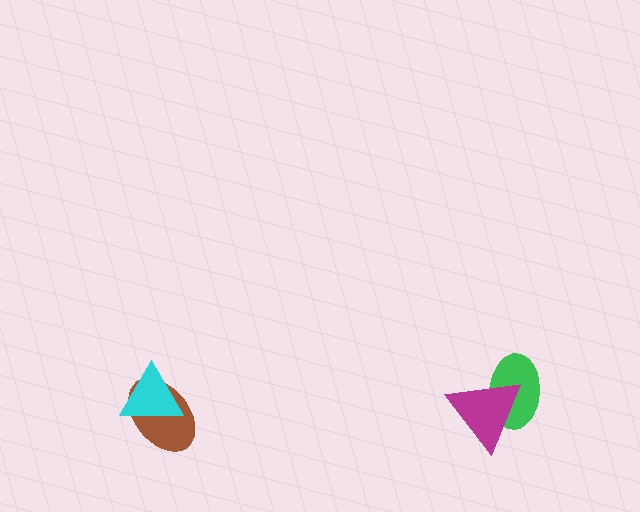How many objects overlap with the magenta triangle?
1 object overlaps with the magenta triangle.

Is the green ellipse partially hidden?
Yes, it is partially covered by another shape.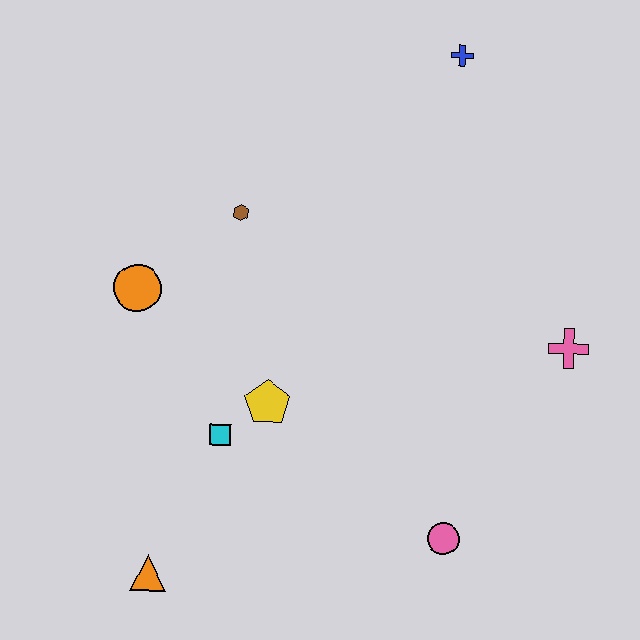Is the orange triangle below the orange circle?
Yes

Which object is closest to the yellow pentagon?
The cyan square is closest to the yellow pentagon.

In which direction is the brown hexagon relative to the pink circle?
The brown hexagon is above the pink circle.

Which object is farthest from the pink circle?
The blue cross is farthest from the pink circle.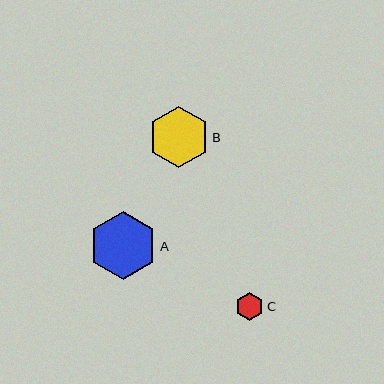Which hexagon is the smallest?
Hexagon C is the smallest with a size of approximately 28 pixels.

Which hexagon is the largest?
Hexagon A is the largest with a size of approximately 68 pixels.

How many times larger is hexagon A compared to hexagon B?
Hexagon A is approximately 1.1 times the size of hexagon B.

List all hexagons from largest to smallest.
From largest to smallest: A, B, C.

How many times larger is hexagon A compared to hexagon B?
Hexagon A is approximately 1.1 times the size of hexagon B.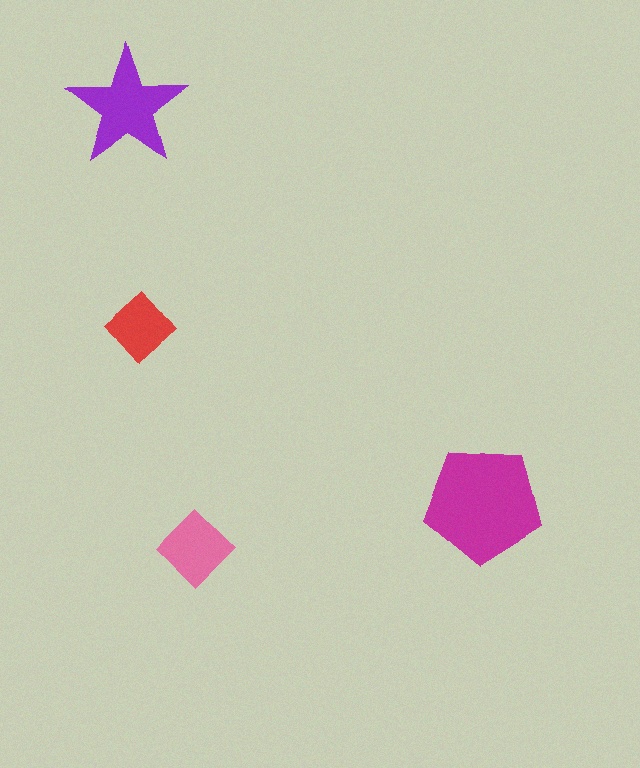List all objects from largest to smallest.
The magenta pentagon, the purple star, the pink diamond, the red diamond.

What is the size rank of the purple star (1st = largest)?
2nd.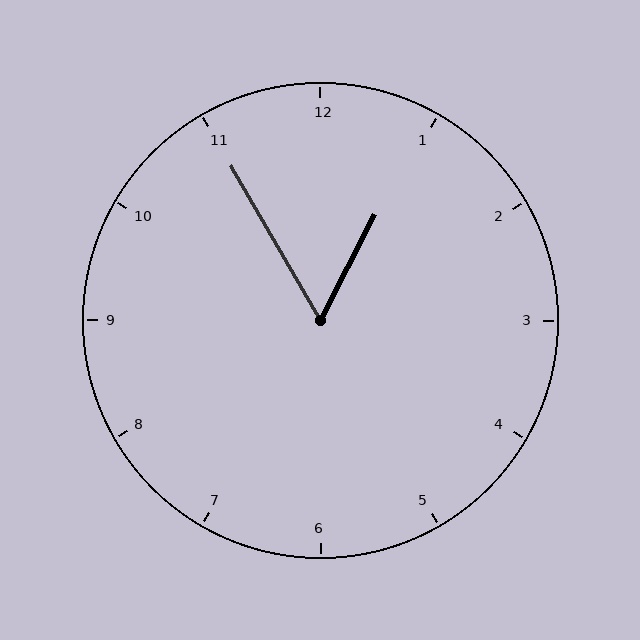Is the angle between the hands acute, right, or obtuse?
It is acute.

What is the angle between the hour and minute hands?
Approximately 58 degrees.